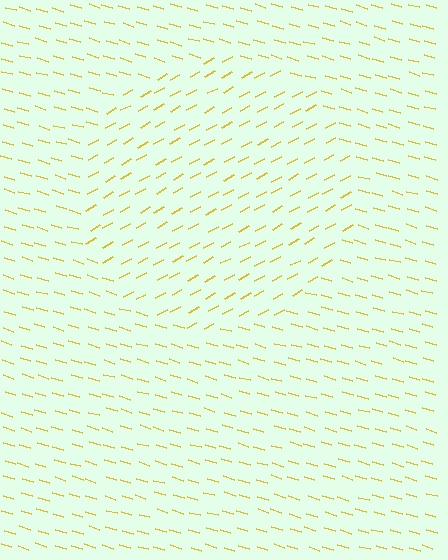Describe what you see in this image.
The image is filled with small yellow line segments. A circle region in the image has lines oriented differently from the surrounding lines, creating a visible texture boundary.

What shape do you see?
I see a circle.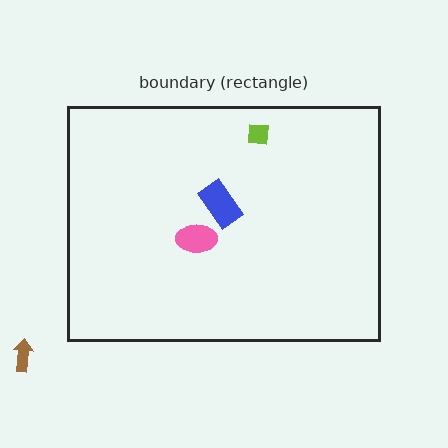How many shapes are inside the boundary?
3 inside, 1 outside.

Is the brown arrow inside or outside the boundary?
Outside.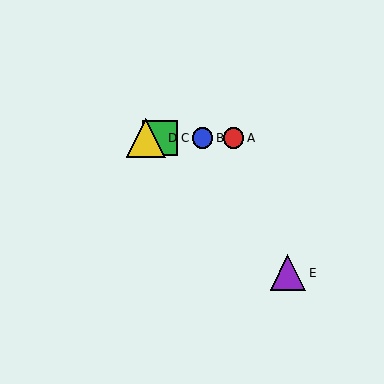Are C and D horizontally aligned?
Yes, both are at y≈138.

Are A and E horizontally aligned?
No, A is at y≈138 and E is at y≈273.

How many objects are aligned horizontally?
4 objects (A, B, C, D) are aligned horizontally.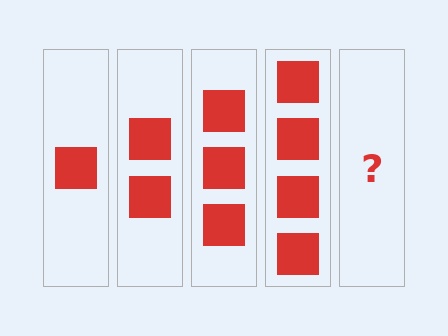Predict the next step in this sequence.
The next step is 5 squares.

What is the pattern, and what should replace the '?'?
The pattern is that each step adds one more square. The '?' should be 5 squares.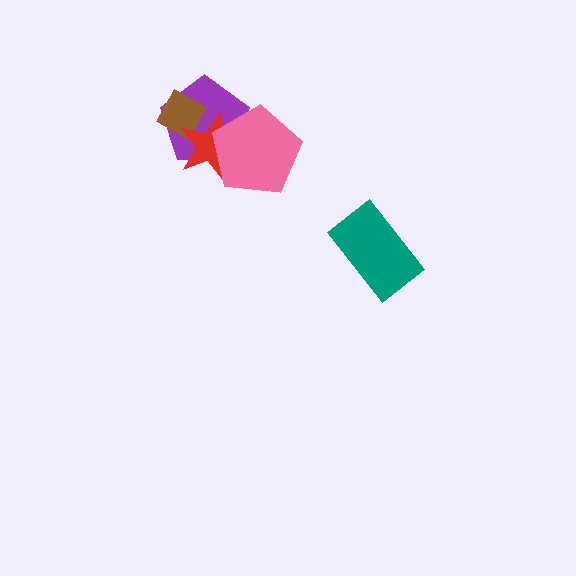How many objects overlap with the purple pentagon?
3 objects overlap with the purple pentagon.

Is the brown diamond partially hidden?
Yes, it is partially covered by another shape.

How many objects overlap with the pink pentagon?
2 objects overlap with the pink pentagon.